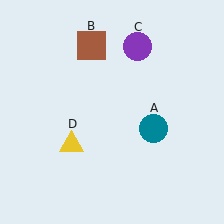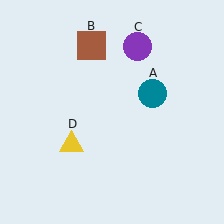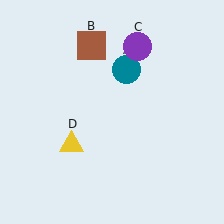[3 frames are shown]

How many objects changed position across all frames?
1 object changed position: teal circle (object A).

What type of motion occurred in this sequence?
The teal circle (object A) rotated counterclockwise around the center of the scene.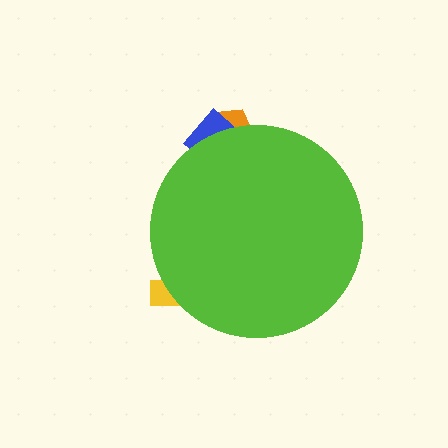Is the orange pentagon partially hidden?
Yes, the orange pentagon is partially hidden behind the lime circle.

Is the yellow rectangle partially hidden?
Yes, the yellow rectangle is partially hidden behind the lime circle.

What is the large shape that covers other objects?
A lime circle.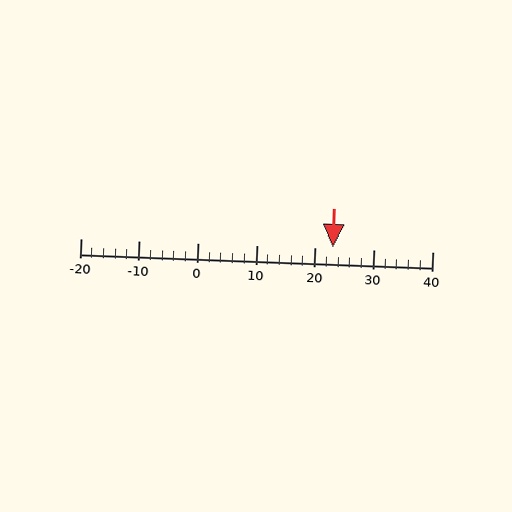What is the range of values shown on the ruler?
The ruler shows values from -20 to 40.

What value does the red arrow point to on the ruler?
The red arrow points to approximately 23.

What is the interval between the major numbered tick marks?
The major tick marks are spaced 10 units apart.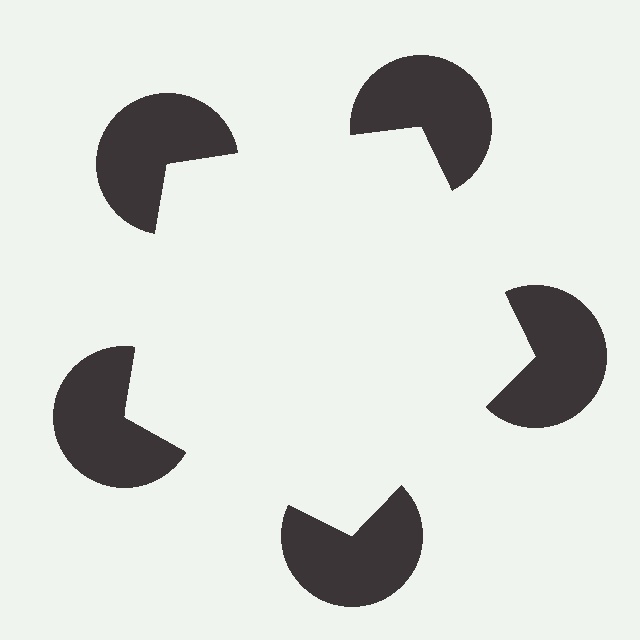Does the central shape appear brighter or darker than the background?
It typically appears slightly brighter than the background, even though no actual brightness change is drawn.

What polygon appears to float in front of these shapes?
An illusory pentagon — its edges are inferred from the aligned wedge cuts in the pac-man discs, not physically drawn.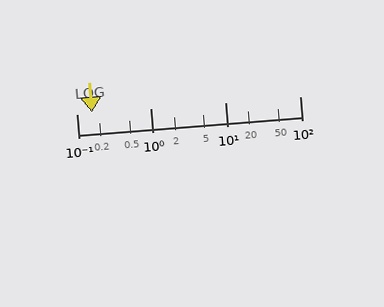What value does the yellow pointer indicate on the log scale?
The pointer indicates approximately 0.16.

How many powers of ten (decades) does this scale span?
The scale spans 3 decades, from 0.1 to 100.